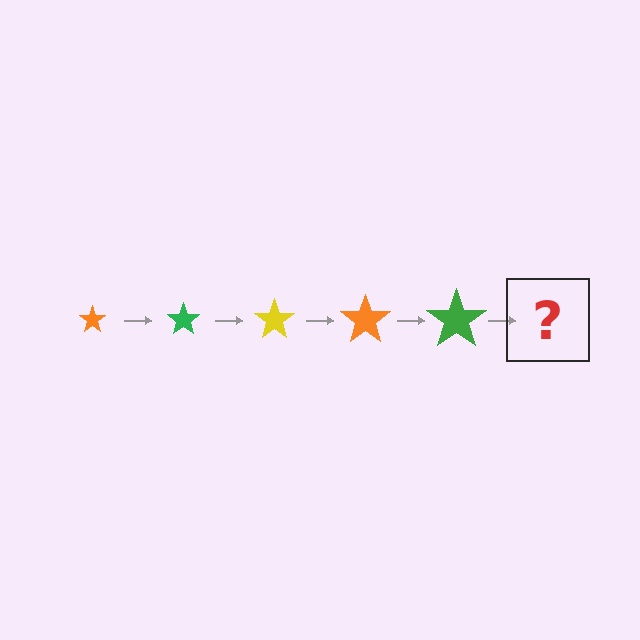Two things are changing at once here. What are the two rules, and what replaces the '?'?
The two rules are that the star grows larger each step and the color cycles through orange, green, and yellow. The '?' should be a yellow star, larger than the previous one.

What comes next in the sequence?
The next element should be a yellow star, larger than the previous one.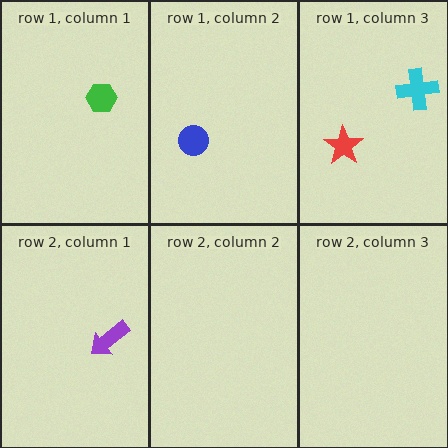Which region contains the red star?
The row 1, column 3 region.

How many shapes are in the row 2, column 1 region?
1.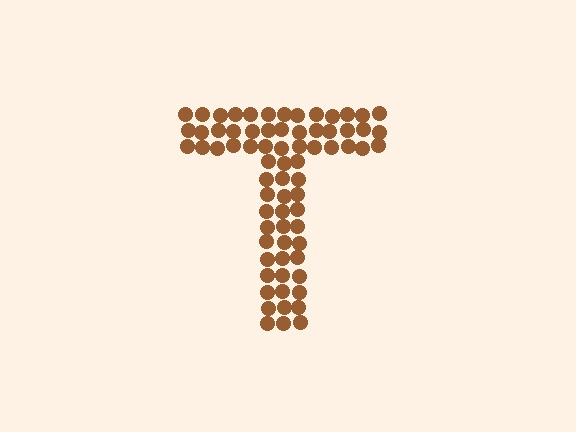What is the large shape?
The large shape is the letter T.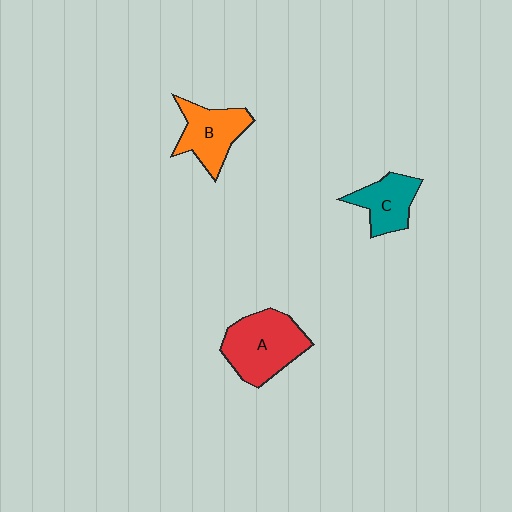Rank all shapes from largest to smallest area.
From largest to smallest: A (red), B (orange), C (teal).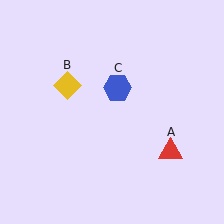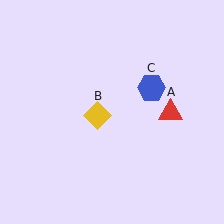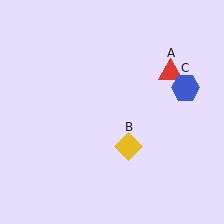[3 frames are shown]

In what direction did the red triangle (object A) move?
The red triangle (object A) moved up.